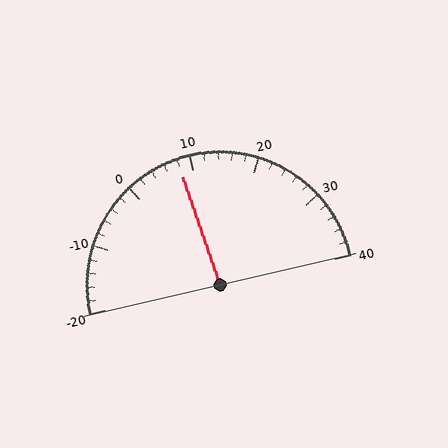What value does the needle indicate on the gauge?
The needle indicates approximately 8.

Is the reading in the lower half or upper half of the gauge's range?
The reading is in the lower half of the range (-20 to 40).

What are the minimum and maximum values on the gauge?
The gauge ranges from -20 to 40.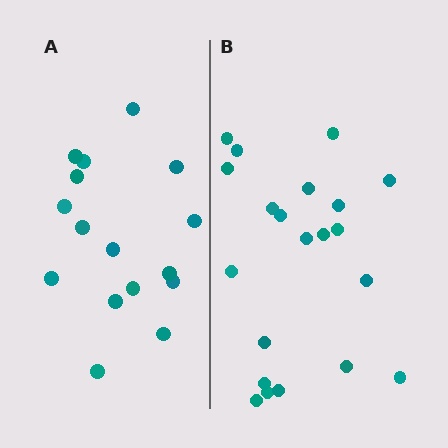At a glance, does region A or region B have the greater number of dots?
Region B (the right region) has more dots.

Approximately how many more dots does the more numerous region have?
Region B has about 5 more dots than region A.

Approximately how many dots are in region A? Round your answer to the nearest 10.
About 20 dots. (The exact count is 16, which rounds to 20.)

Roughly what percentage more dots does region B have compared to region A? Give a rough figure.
About 30% more.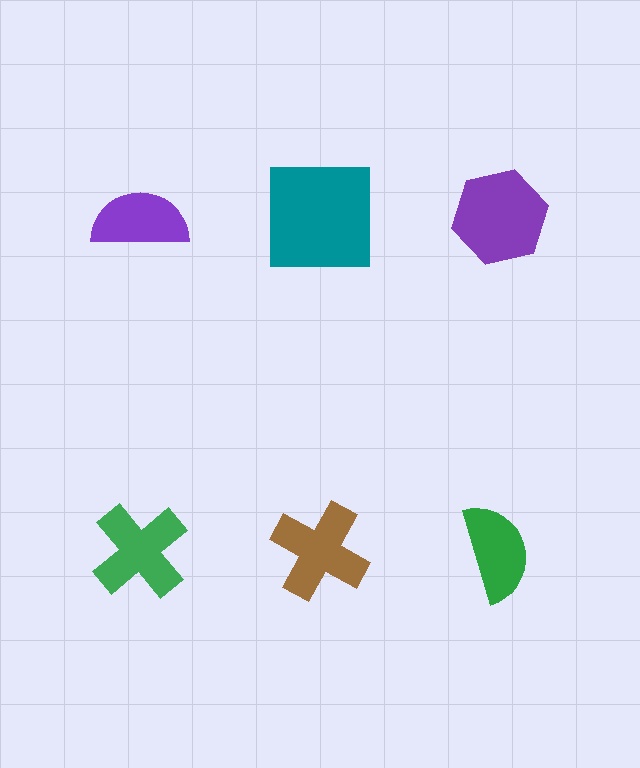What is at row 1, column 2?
A teal square.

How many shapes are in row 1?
3 shapes.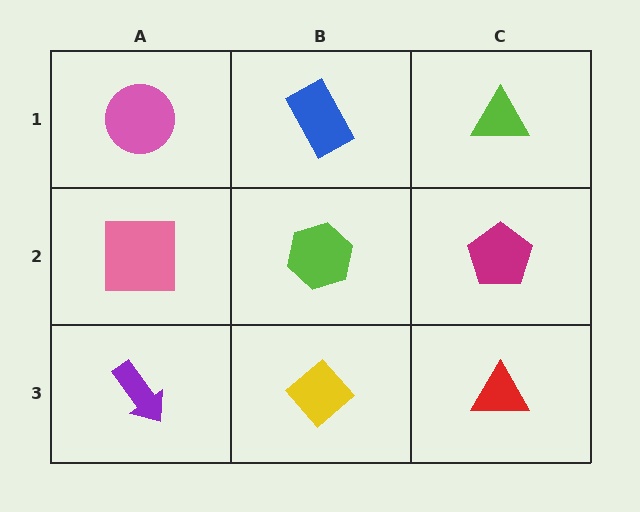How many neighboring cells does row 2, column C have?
3.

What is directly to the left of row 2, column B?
A pink square.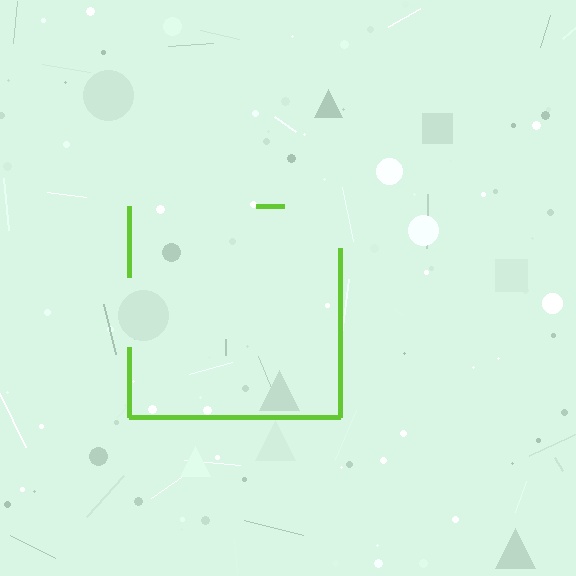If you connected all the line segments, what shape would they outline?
They would outline a square.